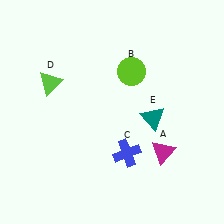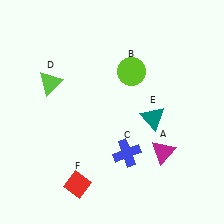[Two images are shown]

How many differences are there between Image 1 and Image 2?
There is 1 difference between the two images.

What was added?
A red diamond (F) was added in Image 2.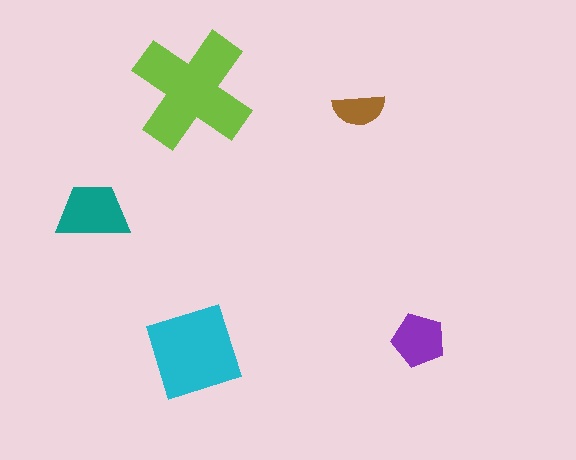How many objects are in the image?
There are 5 objects in the image.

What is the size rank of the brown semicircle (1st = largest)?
5th.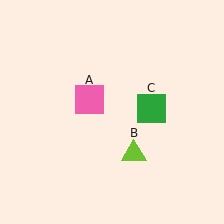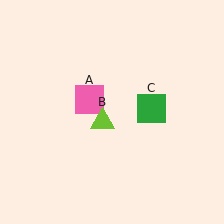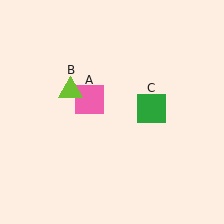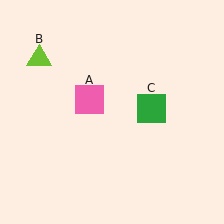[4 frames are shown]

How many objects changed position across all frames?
1 object changed position: lime triangle (object B).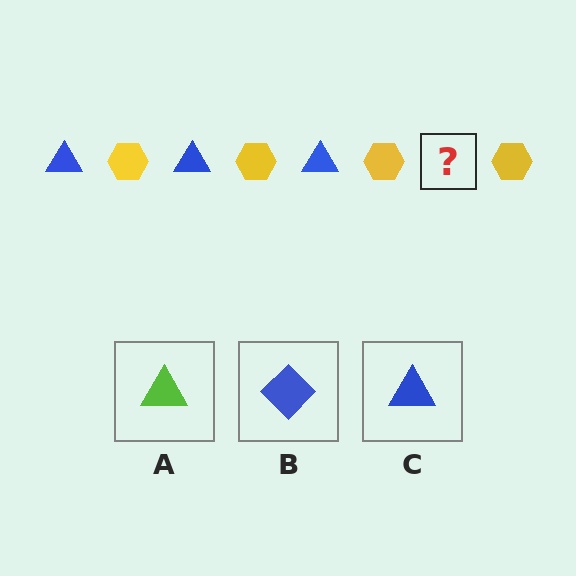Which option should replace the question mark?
Option C.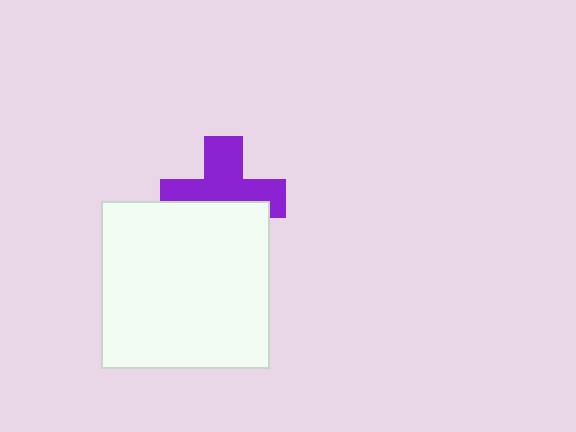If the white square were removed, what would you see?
You would see the complete purple cross.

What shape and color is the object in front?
The object in front is a white square.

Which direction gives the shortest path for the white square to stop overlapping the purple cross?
Moving down gives the shortest separation.